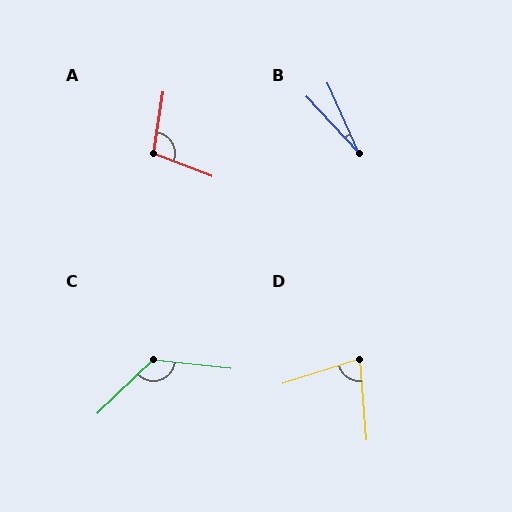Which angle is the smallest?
B, at approximately 19 degrees.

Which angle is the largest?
C, at approximately 130 degrees.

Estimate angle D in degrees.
Approximately 77 degrees.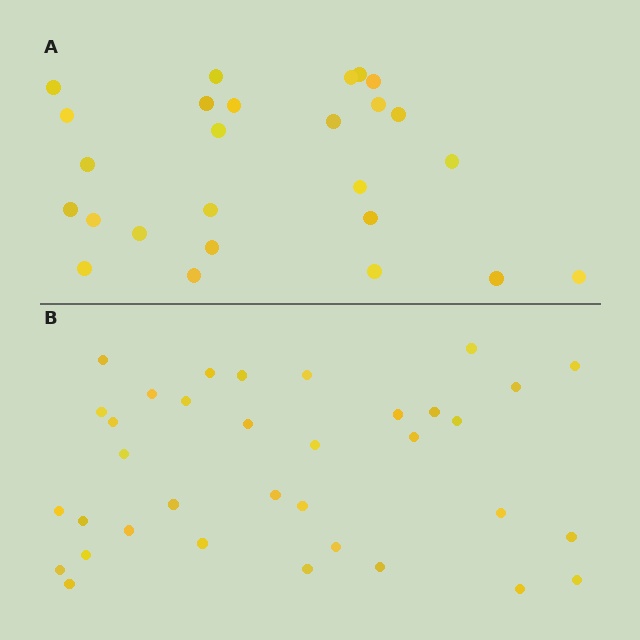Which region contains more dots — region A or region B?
Region B (the bottom region) has more dots.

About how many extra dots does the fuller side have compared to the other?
Region B has roughly 8 or so more dots than region A.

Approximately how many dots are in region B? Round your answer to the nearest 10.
About 40 dots. (The exact count is 35, which rounds to 40.)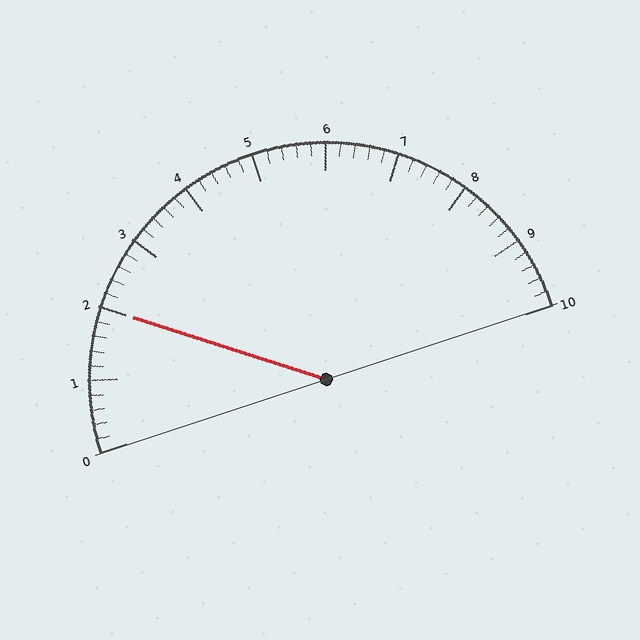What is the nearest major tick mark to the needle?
The nearest major tick mark is 2.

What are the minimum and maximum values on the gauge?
The gauge ranges from 0 to 10.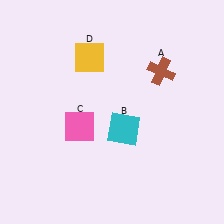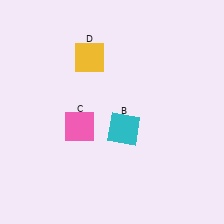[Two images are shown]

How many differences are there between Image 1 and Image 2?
There is 1 difference between the two images.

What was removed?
The brown cross (A) was removed in Image 2.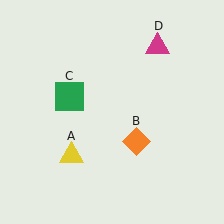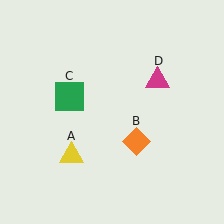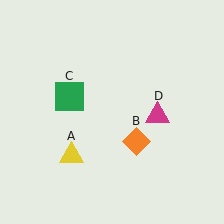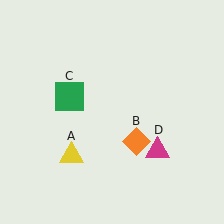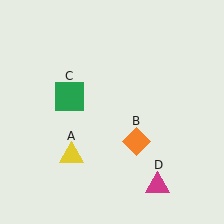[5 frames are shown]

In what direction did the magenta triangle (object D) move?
The magenta triangle (object D) moved down.